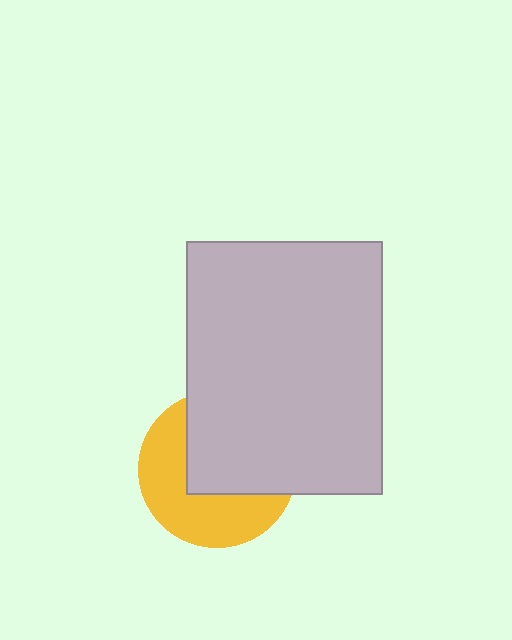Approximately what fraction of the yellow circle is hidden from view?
Roughly 52% of the yellow circle is hidden behind the light gray rectangle.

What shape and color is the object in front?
The object in front is a light gray rectangle.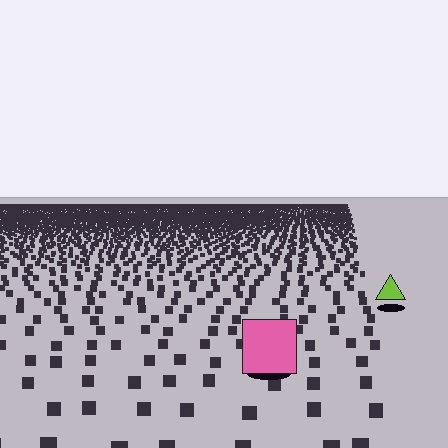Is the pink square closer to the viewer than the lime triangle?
Yes. The pink square is closer — you can tell from the texture gradient: the ground texture is coarser near it.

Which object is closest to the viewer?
The pink square is closest. The texture marks near it are larger and more spread out.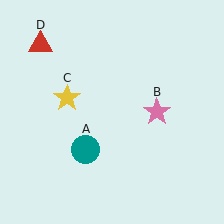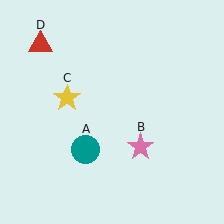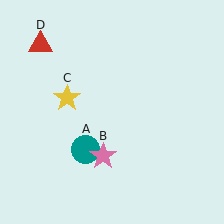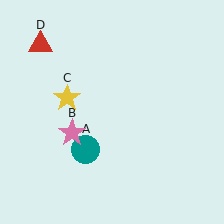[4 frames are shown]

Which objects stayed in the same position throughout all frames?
Teal circle (object A) and yellow star (object C) and red triangle (object D) remained stationary.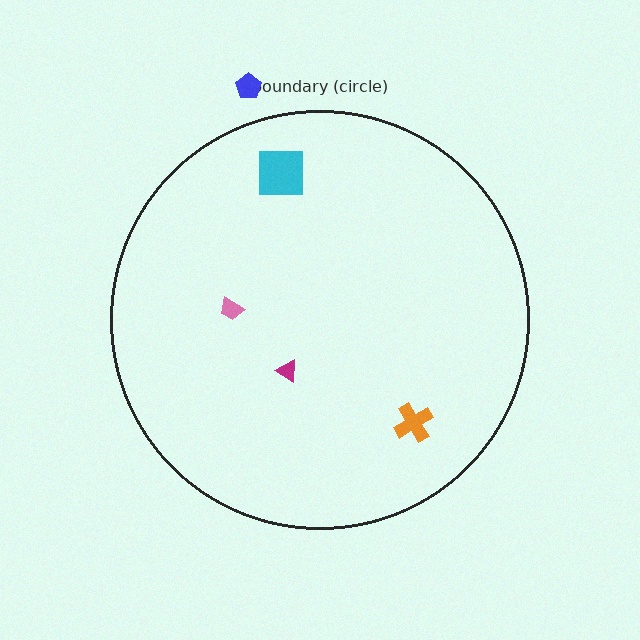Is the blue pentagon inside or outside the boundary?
Outside.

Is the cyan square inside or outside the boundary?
Inside.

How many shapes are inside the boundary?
4 inside, 1 outside.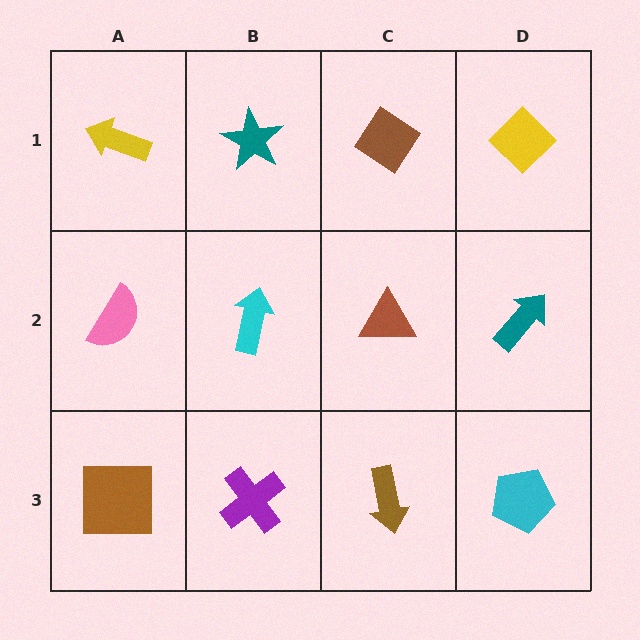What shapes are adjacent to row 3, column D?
A teal arrow (row 2, column D), a brown arrow (row 3, column C).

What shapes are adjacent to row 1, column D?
A teal arrow (row 2, column D), a brown diamond (row 1, column C).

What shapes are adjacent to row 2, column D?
A yellow diamond (row 1, column D), a cyan pentagon (row 3, column D), a brown triangle (row 2, column C).